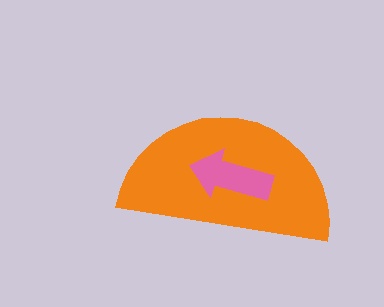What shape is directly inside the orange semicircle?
The pink arrow.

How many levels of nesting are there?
2.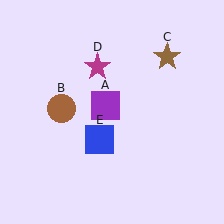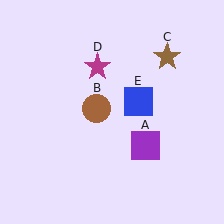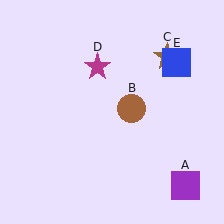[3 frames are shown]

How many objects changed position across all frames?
3 objects changed position: purple square (object A), brown circle (object B), blue square (object E).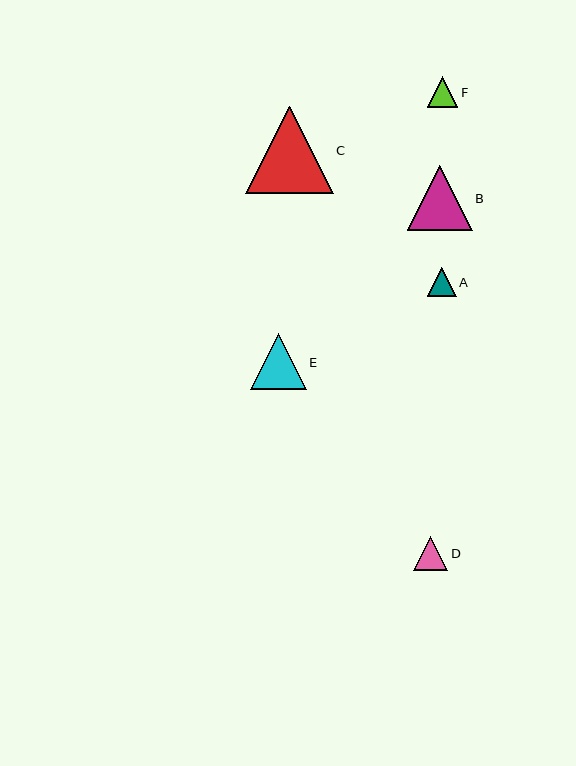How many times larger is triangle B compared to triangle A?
Triangle B is approximately 2.3 times the size of triangle A.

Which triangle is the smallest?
Triangle A is the smallest with a size of approximately 29 pixels.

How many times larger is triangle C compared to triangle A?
Triangle C is approximately 3.0 times the size of triangle A.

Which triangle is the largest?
Triangle C is the largest with a size of approximately 88 pixels.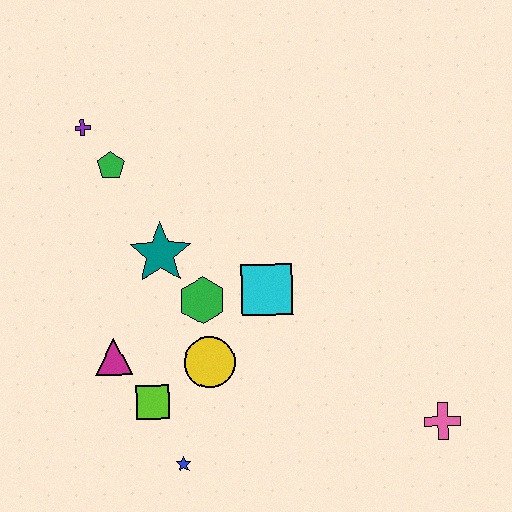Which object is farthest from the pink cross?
The purple cross is farthest from the pink cross.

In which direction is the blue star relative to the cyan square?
The blue star is below the cyan square.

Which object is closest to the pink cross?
The cyan square is closest to the pink cross.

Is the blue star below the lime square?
Yes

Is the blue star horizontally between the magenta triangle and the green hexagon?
Yes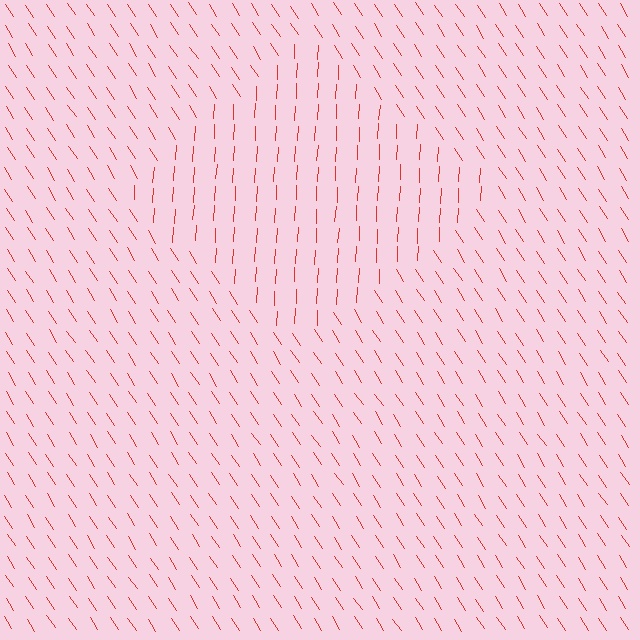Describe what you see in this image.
The image is filled with small red line segments. A diamond region in the image has lines oriented differently from the surrounding lines, creating a visible texture boundary.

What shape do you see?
I see a diamond.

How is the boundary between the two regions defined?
The boundary is defined purely by a change in line orientation (approximately 36 degrees difference). All lines are the same color and thickness.